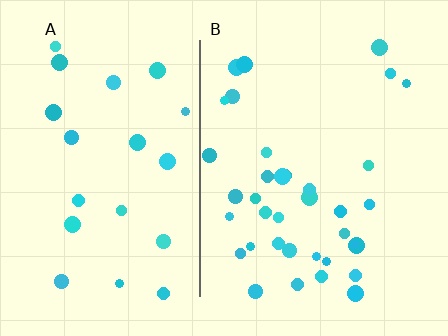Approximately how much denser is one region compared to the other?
Approximately 1.6× — region B over region A.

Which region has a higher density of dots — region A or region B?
B (the right).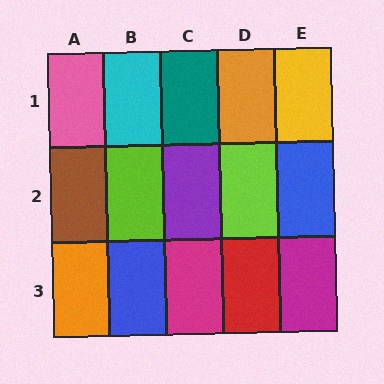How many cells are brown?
1 cell is brown.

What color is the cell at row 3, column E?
Magenta.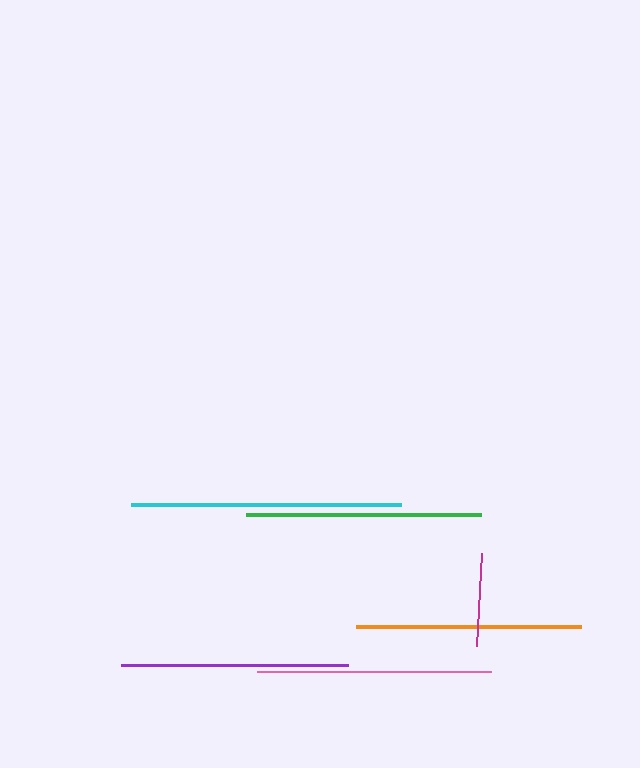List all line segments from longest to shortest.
From longest to shortest: cyan, green, pink, purple, orange, magenta.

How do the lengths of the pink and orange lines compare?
The pink and orange lines are approximately the same length.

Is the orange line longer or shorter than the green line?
The green line is longer than the orange line.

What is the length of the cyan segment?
The cyan segment is approximately 270 pixels long.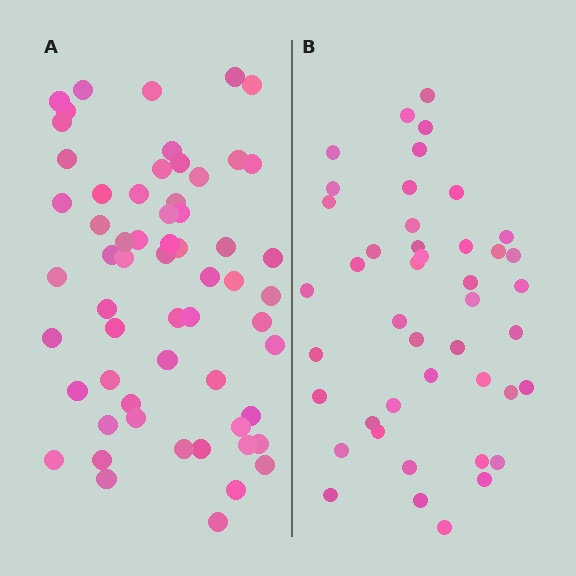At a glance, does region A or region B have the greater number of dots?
Region A (the left region) has more dots.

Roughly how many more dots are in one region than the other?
Region A has approximately 15 more dots than region B.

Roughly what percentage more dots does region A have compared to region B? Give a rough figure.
About 35% more.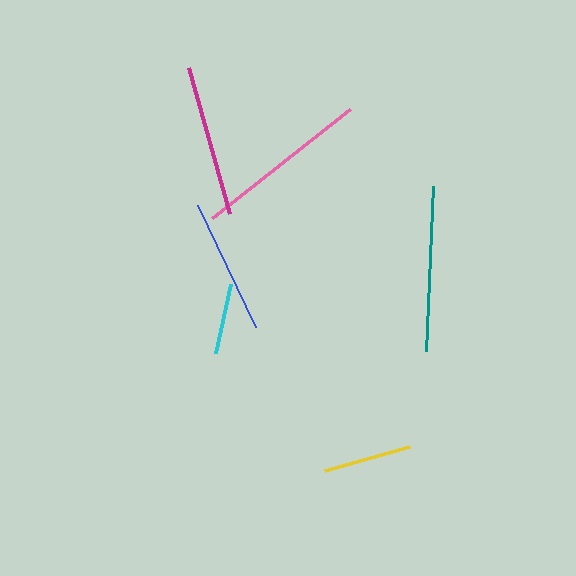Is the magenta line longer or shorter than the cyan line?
The magenta line is longer than the cyan line.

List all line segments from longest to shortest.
From longest to shortest: pink, teal, magenta, blue, yellow, cyan.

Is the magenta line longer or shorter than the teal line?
The teal line is longer than the magenta line.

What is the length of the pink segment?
The pink segment is approximately 176 pixels long.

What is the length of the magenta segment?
The magenta segment is approximately 151 pixels long.